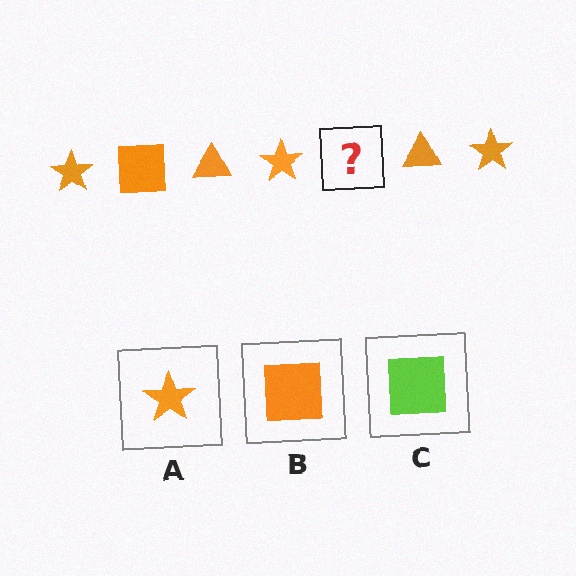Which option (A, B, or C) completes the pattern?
B.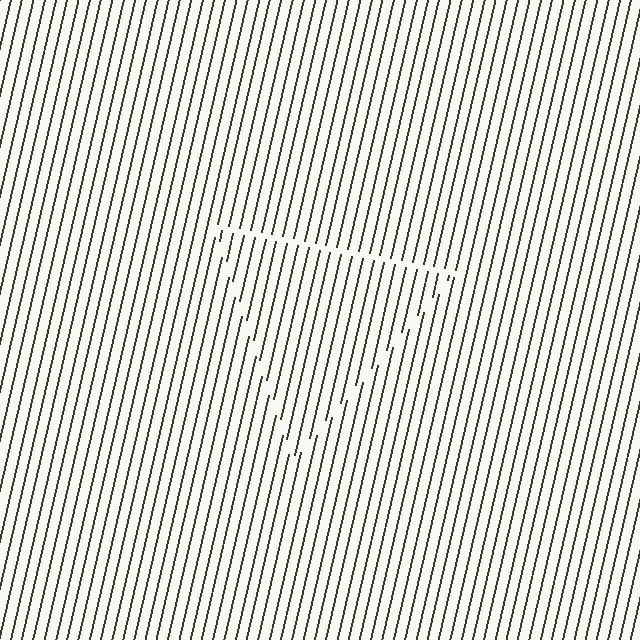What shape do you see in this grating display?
An illusory triangle. The interior of the shape contains the same grating, shifted by half a period — the contour is defined by the phase discontinuity where line-ends from the inner and outer gratings abut.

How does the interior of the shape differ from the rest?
The interior of the shape contains the same grating, shifted by half a period — the contour is defined by the phase discontinuity where line-ends from the inner and outer gratings abut.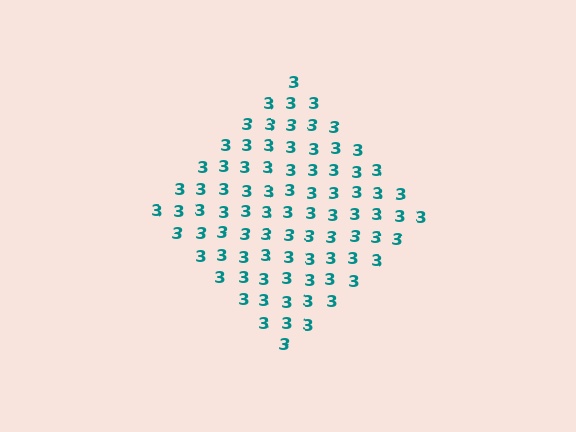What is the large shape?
The large shape is a diamond.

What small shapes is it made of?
It is made of small digit 3's.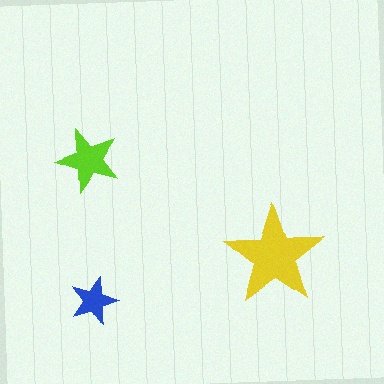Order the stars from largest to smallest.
the yellow one, the lime one, the blue one.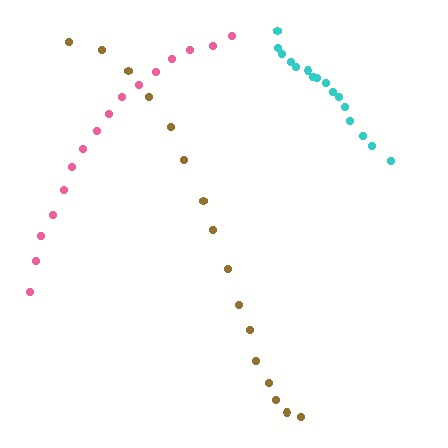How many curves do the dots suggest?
There are 3 distinct paths.